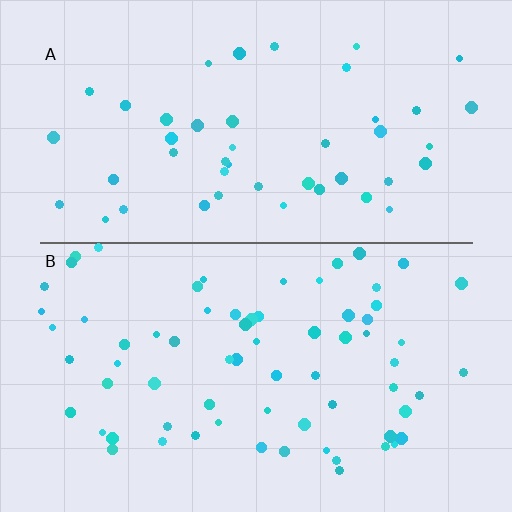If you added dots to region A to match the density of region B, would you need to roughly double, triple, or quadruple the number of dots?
Approximately double.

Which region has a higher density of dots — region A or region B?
B (the bottom).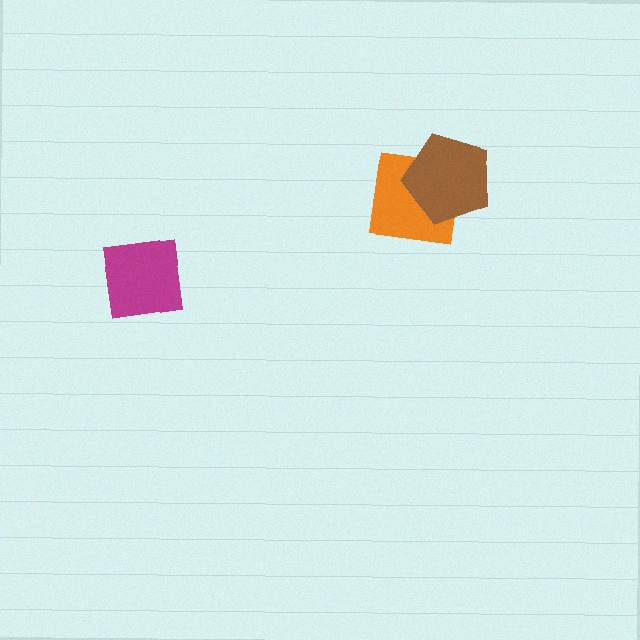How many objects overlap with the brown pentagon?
1 object overlaps with the brown pentagon.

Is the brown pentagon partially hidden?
No, no other shape covers it.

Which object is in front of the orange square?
The brown pentagon is in front of the orange square.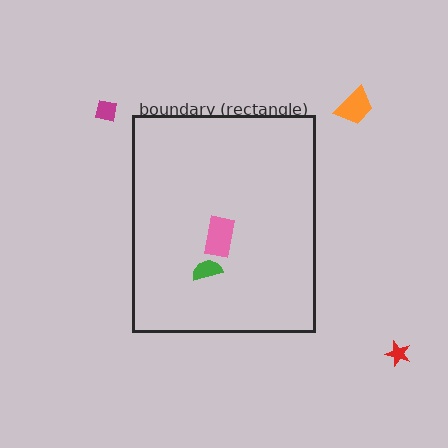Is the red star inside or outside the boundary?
Outside.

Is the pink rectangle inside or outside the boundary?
Inside.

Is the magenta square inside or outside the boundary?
Outside.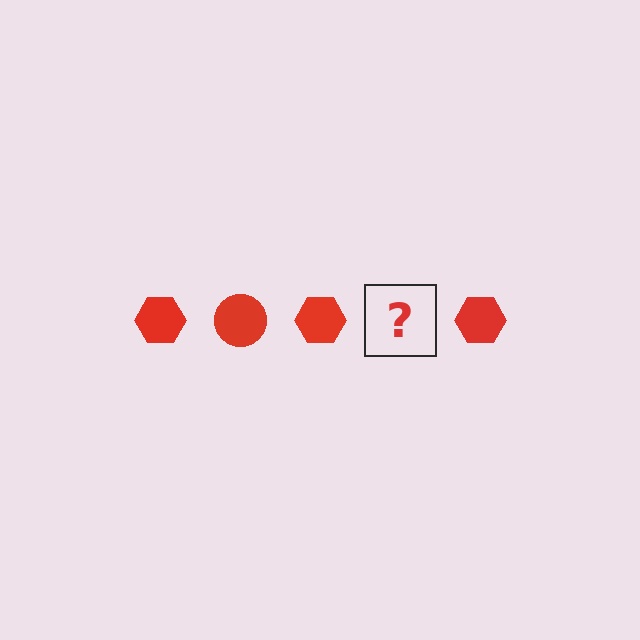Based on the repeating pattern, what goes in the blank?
The blank should be a red circle.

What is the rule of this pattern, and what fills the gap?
The rule is that the pattern cycles through hexagon, circle shapes in red. The gap should be filled with a red circle.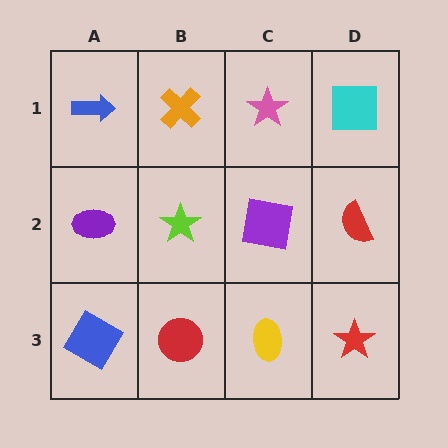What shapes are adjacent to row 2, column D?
A cyan square (row 1, column D), a red star (row 3, column D), a purple square (row 2, column C).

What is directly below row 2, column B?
A red circle.